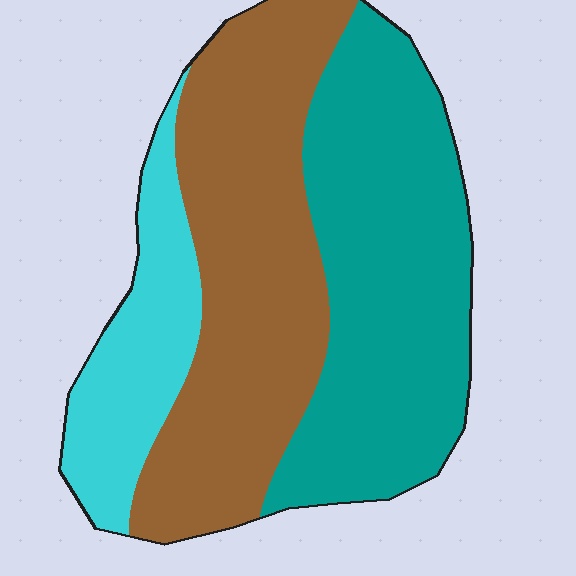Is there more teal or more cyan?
Teal.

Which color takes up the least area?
Cyan, at roughly 15%.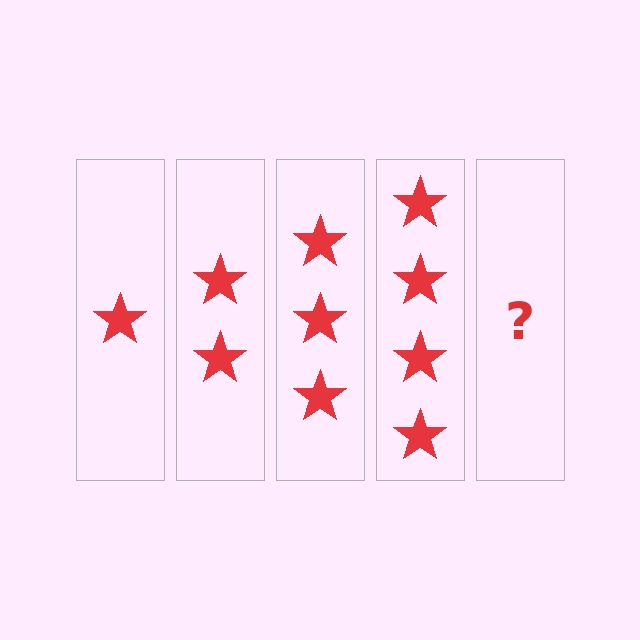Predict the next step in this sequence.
The next step is 5 stars.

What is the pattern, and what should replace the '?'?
The pattern is that each step adds one more star. The '?' should be 5 stars.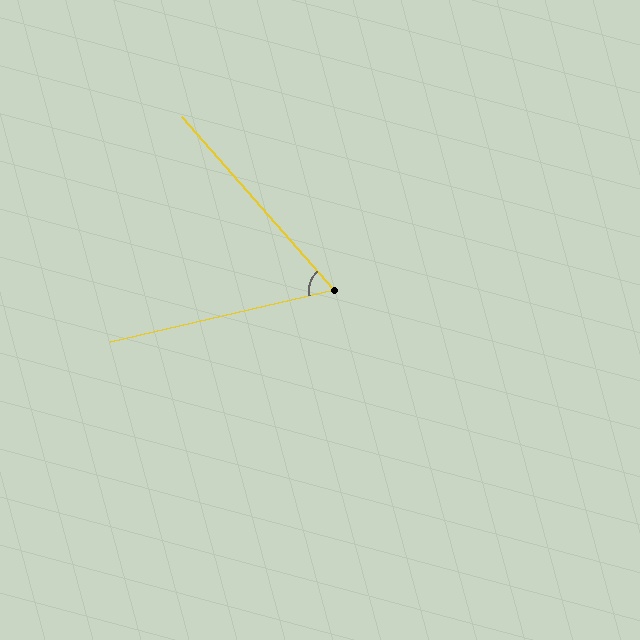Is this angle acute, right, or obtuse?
It is acute.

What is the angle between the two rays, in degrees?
Approximately 62 degrees.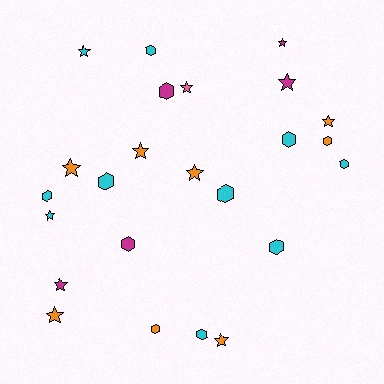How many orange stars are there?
There are 6 orange stars.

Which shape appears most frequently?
Star, with 12 objects.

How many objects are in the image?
There are 24 objects.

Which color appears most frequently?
Cyan, with 10 objects.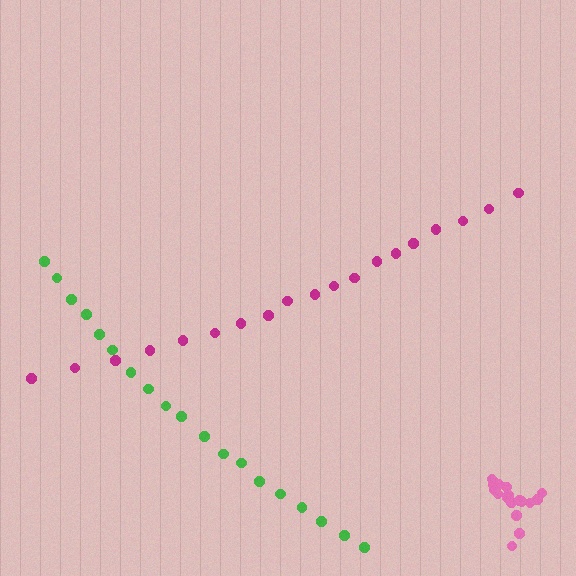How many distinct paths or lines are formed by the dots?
There are 3 distinct paths.